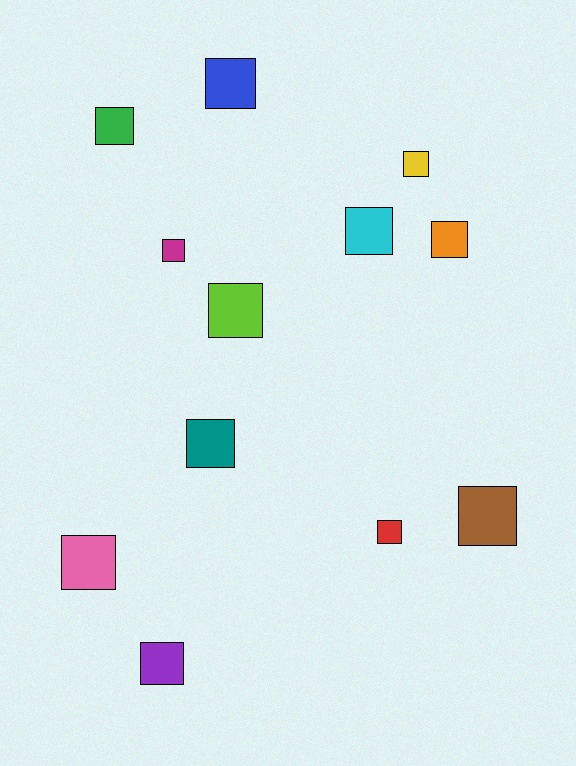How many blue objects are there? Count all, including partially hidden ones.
There is 1 blue object.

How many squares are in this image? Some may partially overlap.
There are 12 squares.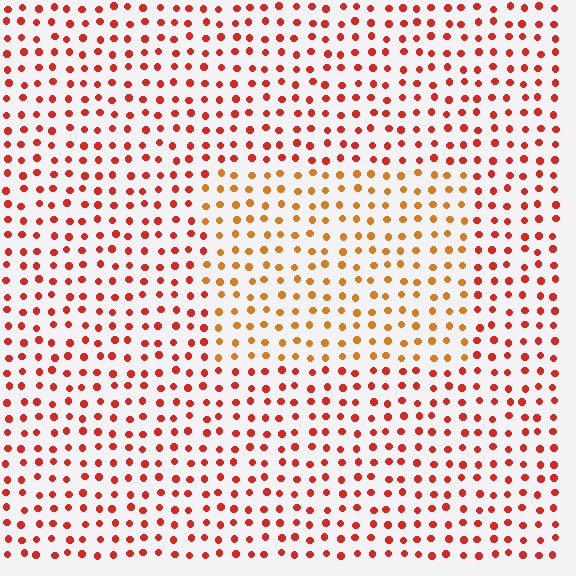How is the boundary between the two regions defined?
The boundary is defined purely by a slight shift in hue (about 29 degrees). Spacing, size, and orientation are identical on both sides.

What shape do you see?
I see a rectangle.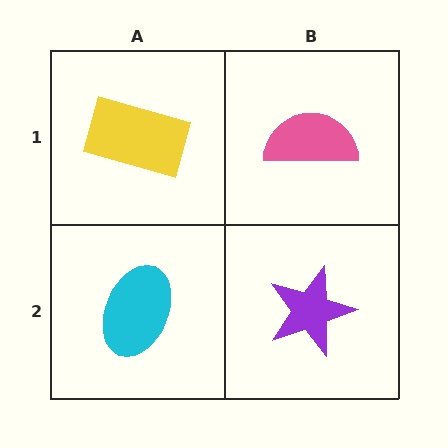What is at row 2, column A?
A cyan ellipse.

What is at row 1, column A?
A yellow rectangle.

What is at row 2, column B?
A purple star.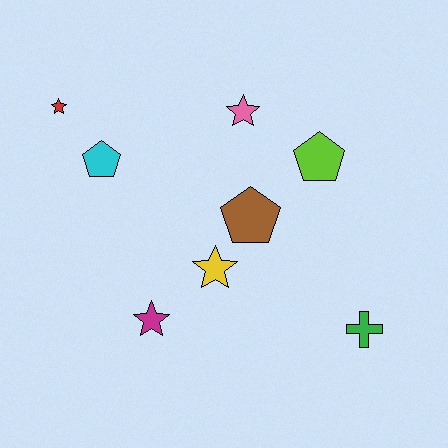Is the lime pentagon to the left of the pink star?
No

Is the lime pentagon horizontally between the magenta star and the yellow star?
No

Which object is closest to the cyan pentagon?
The red star is closest to the cyan pentagon.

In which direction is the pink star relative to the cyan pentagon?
The pink star is to the right of the cyan pentagon.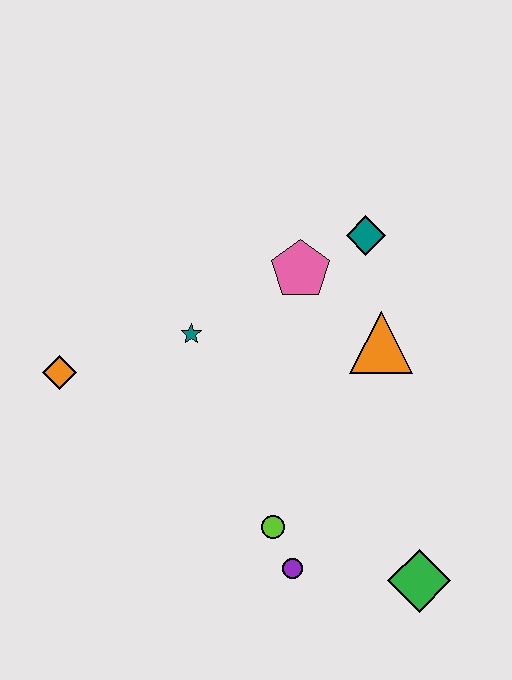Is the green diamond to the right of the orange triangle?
Yes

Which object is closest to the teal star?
The pink pentagon is closest to the teal star.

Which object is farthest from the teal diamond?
The green diamond is farthest from the teal diamond.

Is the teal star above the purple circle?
Yes